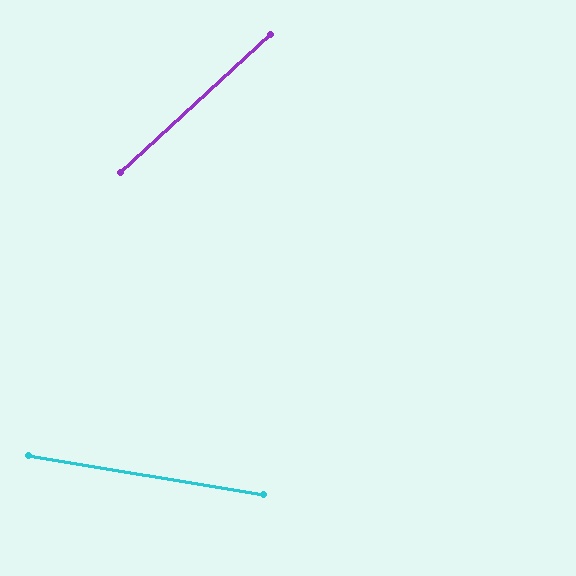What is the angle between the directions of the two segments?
Approximately 52 degrees.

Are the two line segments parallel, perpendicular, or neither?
Neither parallel nor perpendicular — they differ by about 52°.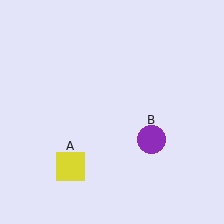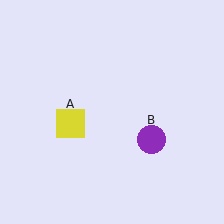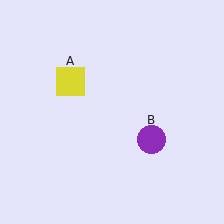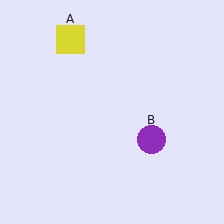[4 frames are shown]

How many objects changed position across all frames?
1 object changed position: yellow square (object A).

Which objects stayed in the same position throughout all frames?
Purple circle (object B) remained stationary.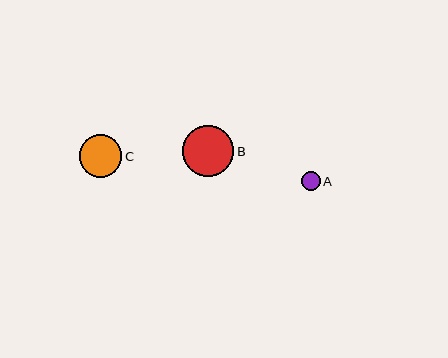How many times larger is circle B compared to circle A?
Circle B is approximately 2.7 times the size of circle A.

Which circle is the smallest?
Circle A is the smallest with a size of approximately 19 pixels.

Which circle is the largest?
Circle B is the largest with a size of approximately 51 pixels.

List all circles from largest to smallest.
From largest to smallest: B, C, A.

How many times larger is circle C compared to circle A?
Circle C is approximately 2.2 times the size of circle A.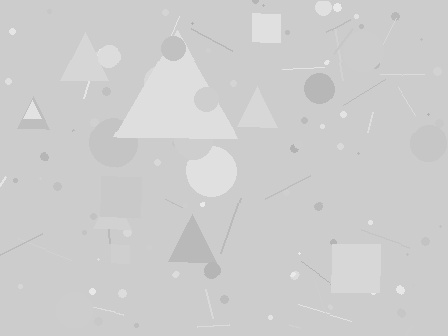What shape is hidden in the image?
A triangle is hidden in the image.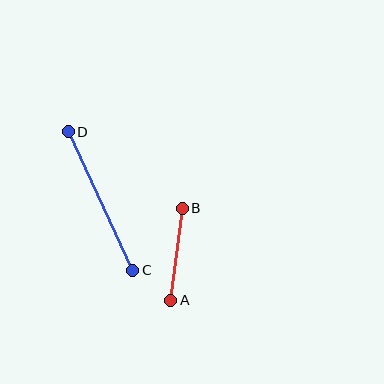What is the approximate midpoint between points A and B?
The midpoint is at approximately (176, 254) pixels.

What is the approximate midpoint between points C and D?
The midpoint is at approximately (100, 201) pixels.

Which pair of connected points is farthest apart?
Points C and D are farthest apart.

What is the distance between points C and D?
The distance is approximately 153 pixels.